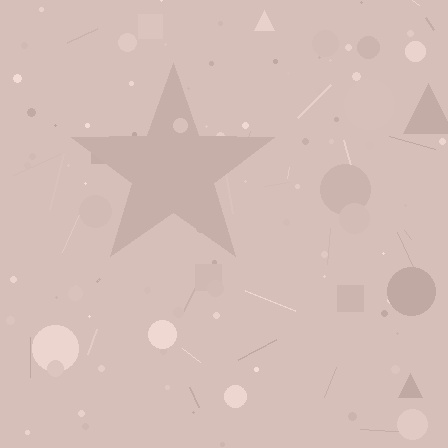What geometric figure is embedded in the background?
A star is embedded in the background.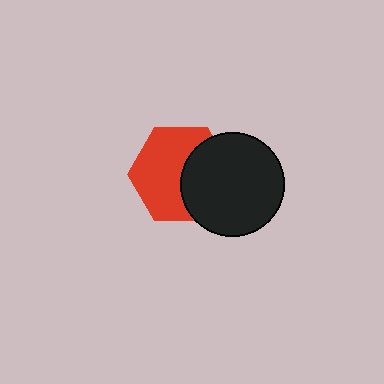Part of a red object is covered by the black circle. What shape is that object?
It is a hexagon.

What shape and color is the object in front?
The object in front is a black circle.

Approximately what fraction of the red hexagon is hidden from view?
Roughly 40% of the red hexagon is hidden behind the black circle.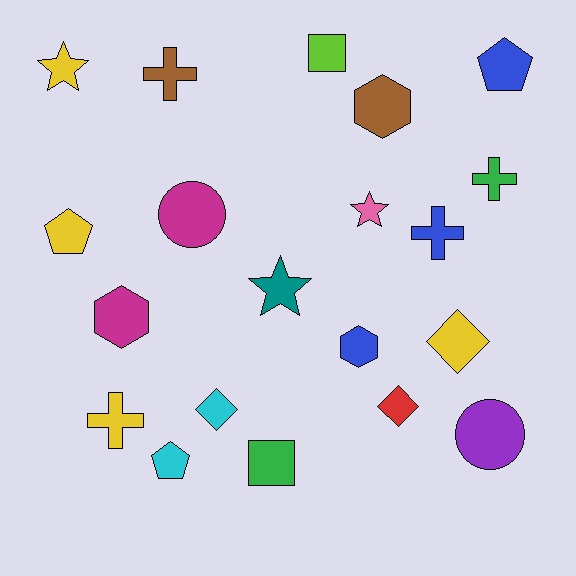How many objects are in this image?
There are 20 objects.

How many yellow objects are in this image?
There are 4 yellow objects.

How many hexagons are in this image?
There are 3 hexagons.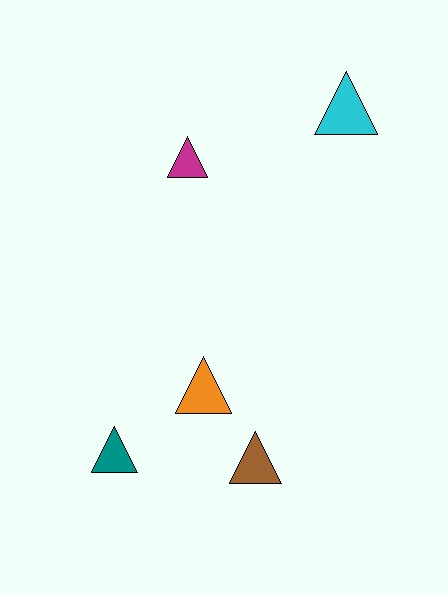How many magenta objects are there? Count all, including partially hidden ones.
There is 1 magenta object.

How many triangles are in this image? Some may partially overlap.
There are 5 triangles.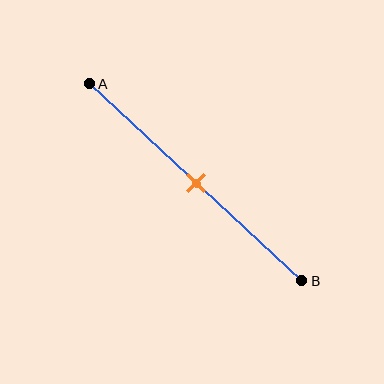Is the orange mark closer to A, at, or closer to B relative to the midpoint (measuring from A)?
The orange mark is approximately at the midpoint of segment AB.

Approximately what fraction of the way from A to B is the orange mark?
The orange mark is approximately 50% of the way from A to B.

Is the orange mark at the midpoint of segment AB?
Yes, the mark is approximately at the midpoint.